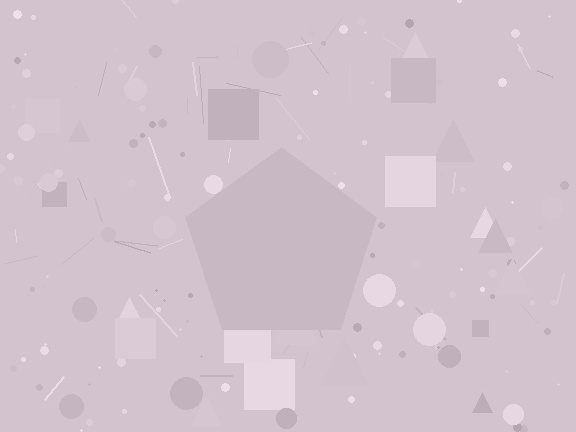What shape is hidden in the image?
A pentagon is hidden in the image.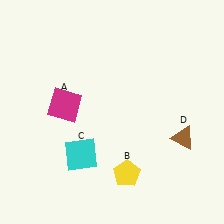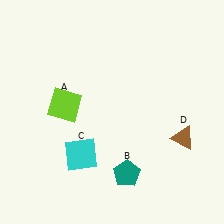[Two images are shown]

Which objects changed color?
A changed from magenta to lime. B changed from yellow to teal.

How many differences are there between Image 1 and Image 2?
There are 2 differences between the two images.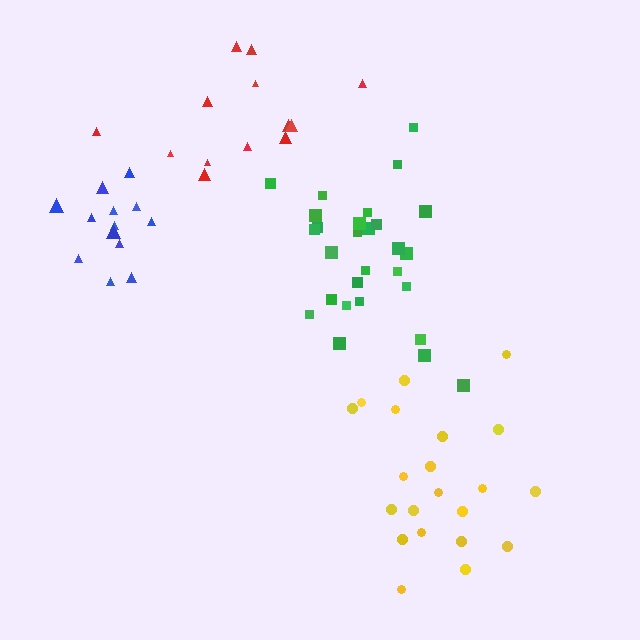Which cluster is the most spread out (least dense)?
Red.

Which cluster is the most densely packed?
Blue.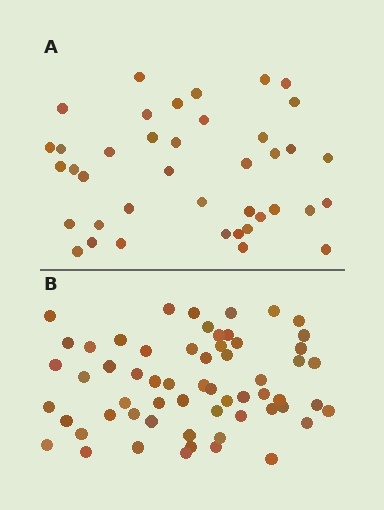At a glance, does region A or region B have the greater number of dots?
Region B (the bottom region) has more dots.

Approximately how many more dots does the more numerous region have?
Region B has approximately 20 more dots than region A.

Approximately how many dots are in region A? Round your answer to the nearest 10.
About 40 dots.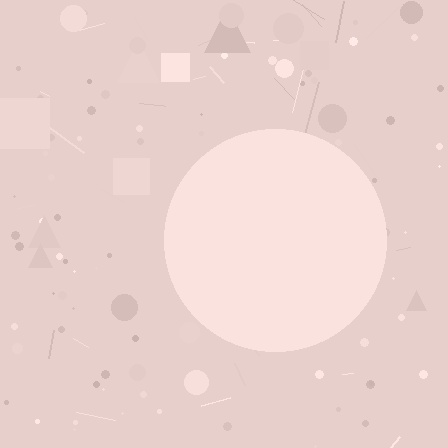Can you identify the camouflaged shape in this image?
The camouflaged shape is a circle.